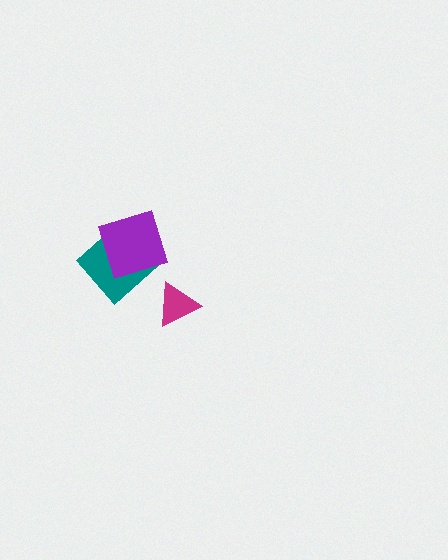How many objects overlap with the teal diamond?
1 object overlaps with the teal diamond.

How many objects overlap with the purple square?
1 object overlaps with the purple square.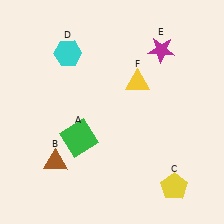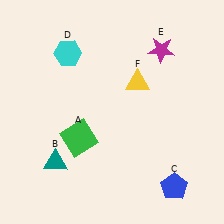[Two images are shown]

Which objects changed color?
B changed from brown to teal. C changed from yellow to blue.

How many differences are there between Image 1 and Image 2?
There are 2 differences between the two images.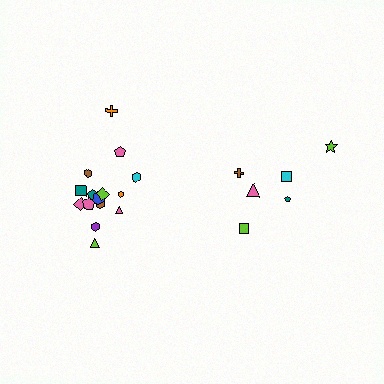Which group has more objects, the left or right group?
The left group.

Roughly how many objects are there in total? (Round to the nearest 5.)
Roughly 20 objects in total.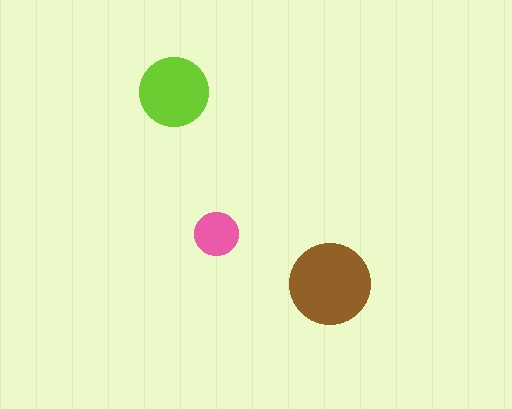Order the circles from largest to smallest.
the brown one, the lime one, the pink one.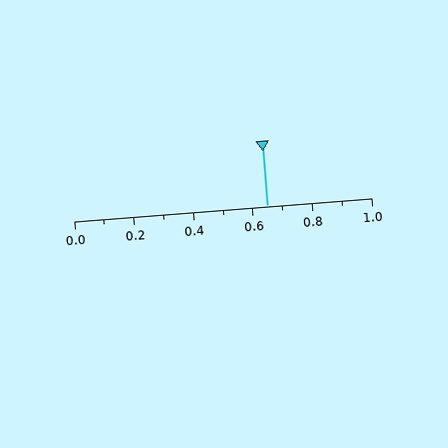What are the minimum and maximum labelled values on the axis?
The axis runs from 0.0 to 1.0.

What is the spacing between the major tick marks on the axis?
The major ticks are spaced 0.2 apart.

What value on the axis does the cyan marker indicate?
The marker indicates approximately 0.65.